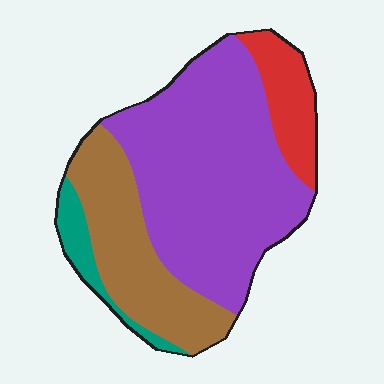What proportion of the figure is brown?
Brown takes up between a quarter and a half of the figure.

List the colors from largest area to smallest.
From largest to smallest: purple, brown, red, teal.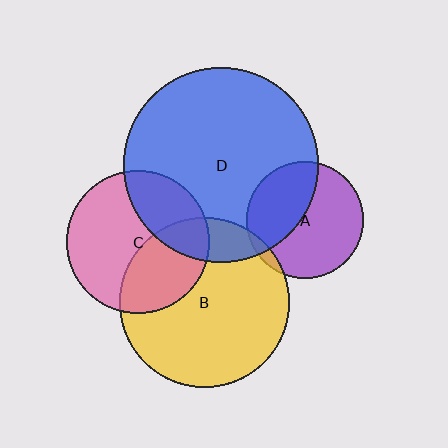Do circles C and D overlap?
Yes.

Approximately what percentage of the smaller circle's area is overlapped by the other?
Approximately 30%.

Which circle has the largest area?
Circle D (blue).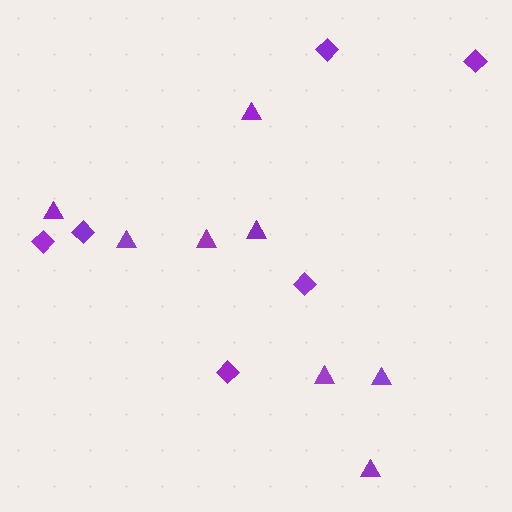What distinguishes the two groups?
There are 2 groups: one group of diamonds (6) and one group of triangles (8).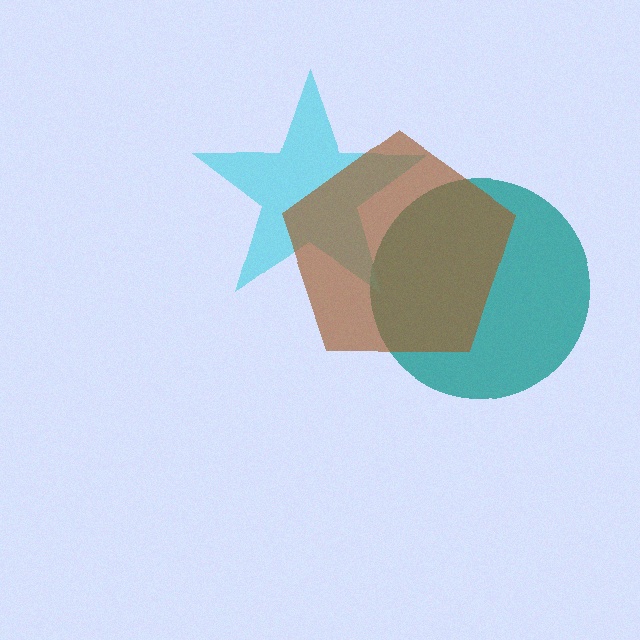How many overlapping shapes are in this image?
There are 3 overlapping shapes in the image.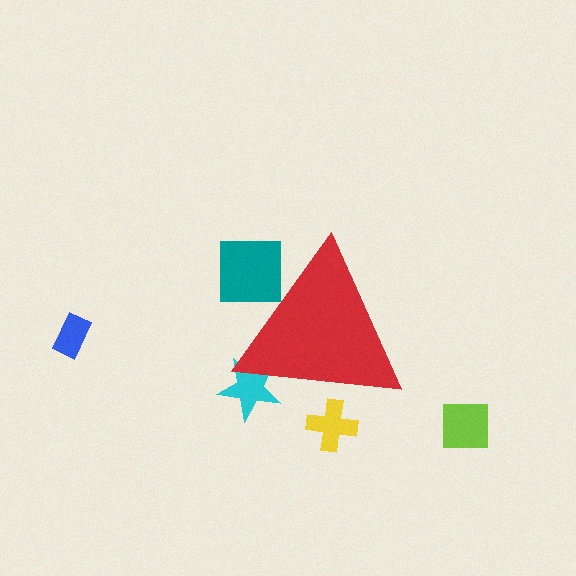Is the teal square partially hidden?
Yes, the teal square is partially hidden behind the red triangle.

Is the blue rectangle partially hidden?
No, the blue rectangle is fully visible.